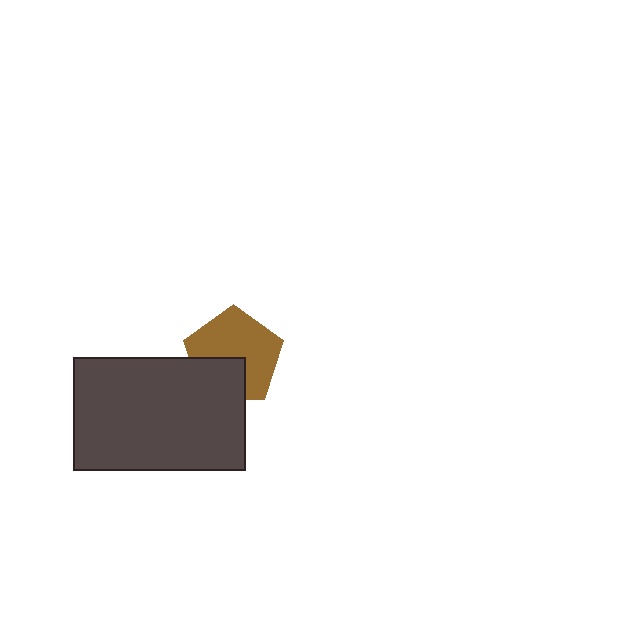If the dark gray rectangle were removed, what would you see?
You would see the complete brown pentagon.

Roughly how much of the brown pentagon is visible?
Most of it is visible (roughly 68%).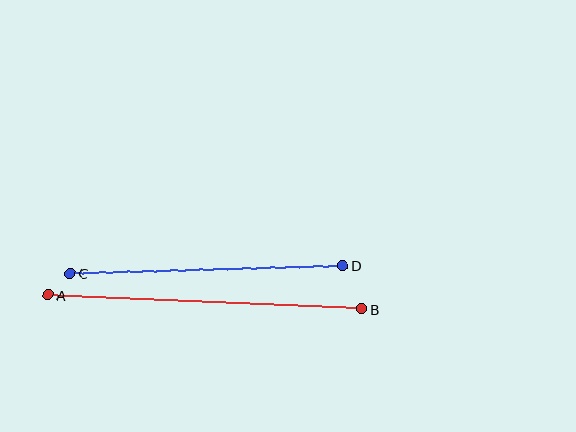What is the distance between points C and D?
The distance is approximately 273 pixels.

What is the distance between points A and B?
The distance is approximately 314 pixels.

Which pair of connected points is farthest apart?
Points A and B are farthest apart.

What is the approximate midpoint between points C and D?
The midpoint is at approximately (206, 269) pixels.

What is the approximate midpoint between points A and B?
The midpoint is at approximately (205, 302) pixels.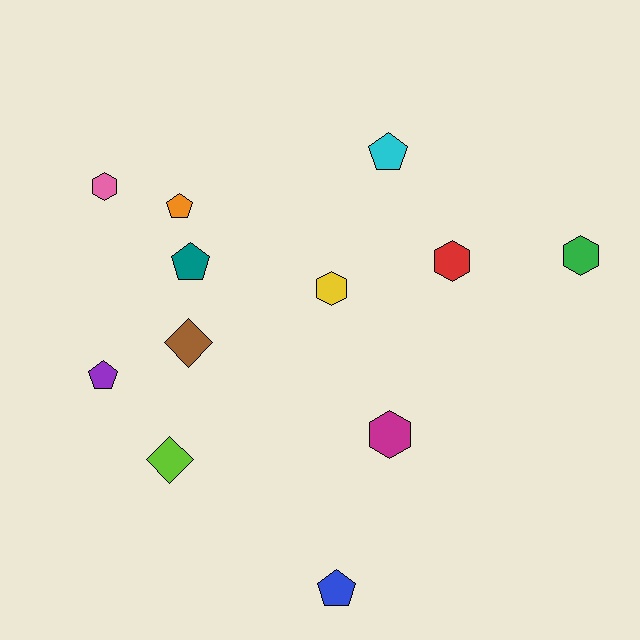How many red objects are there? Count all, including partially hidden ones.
There is 1 red object.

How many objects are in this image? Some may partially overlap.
There are 12 objects.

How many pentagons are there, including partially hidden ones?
There are 5 pentagons.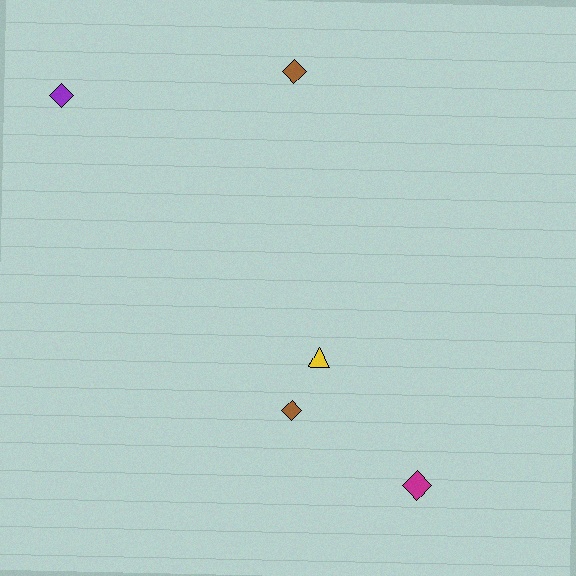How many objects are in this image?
There are 5 objects.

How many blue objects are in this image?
There are no blue objects.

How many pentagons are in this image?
There are no pentagons.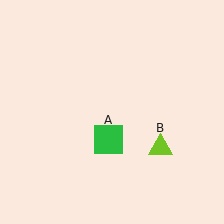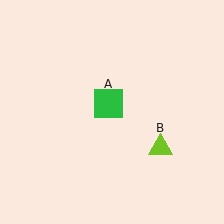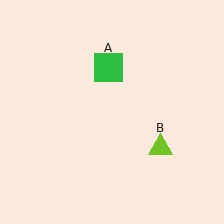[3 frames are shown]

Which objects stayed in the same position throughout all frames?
Lime triangle (object B) remained stationary.